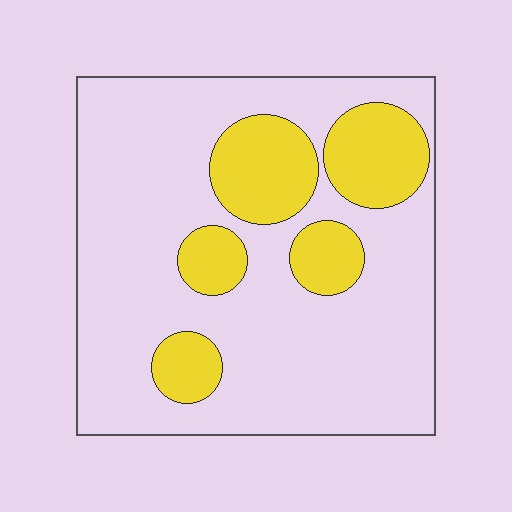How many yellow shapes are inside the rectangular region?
5.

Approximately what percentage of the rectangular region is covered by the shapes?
Approximately 25%.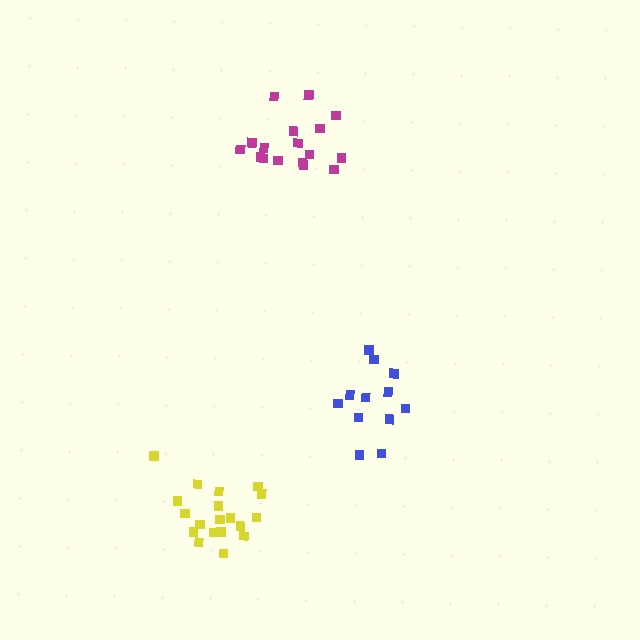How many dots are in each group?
Group 1: 13 dots, Group 2: 19 dots, Group 3: 17 dots (49 total).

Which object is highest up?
The magenta cluster is topmost.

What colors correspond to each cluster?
The clusters are colored: blue, yellow, magenta.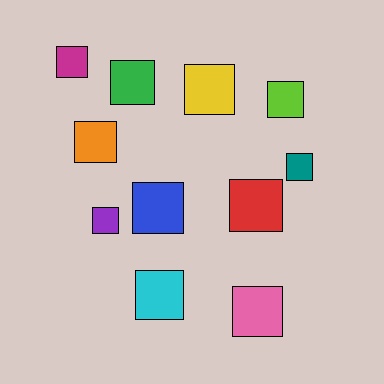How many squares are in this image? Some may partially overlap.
There are 11 squares.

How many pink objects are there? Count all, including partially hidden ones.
There is 1 pink object.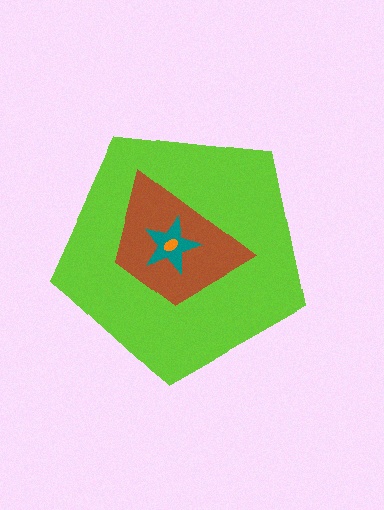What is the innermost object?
The orange ellipse.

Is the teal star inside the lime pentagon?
Yes.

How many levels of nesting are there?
4.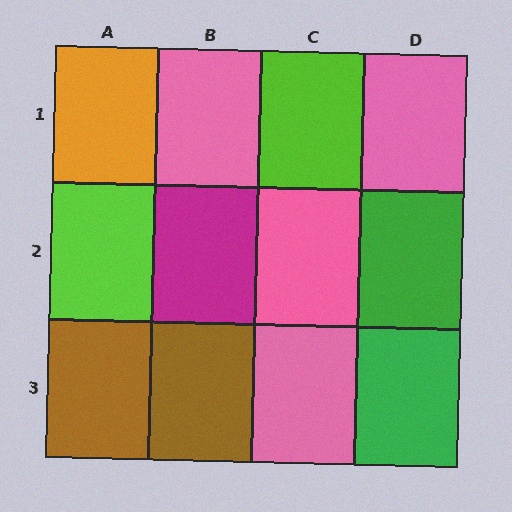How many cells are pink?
4 cells are pink.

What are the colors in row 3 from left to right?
Brown, brown, pink, green.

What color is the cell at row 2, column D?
Green.